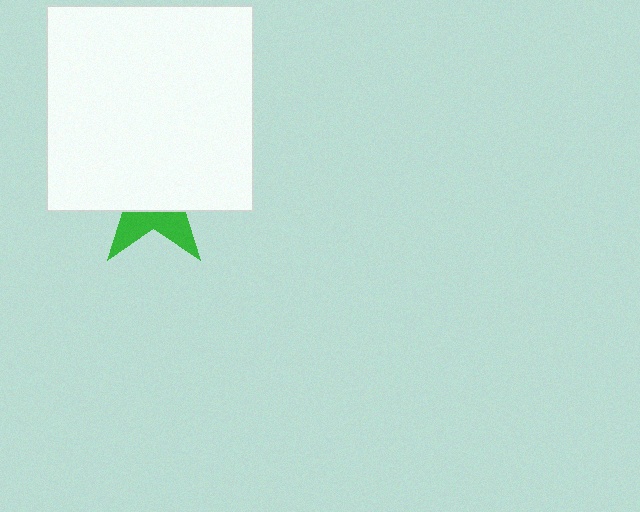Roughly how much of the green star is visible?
A small part of it is visible (roughly 32%).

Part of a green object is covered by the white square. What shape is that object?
It is a star.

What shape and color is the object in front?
The object in front is a white square.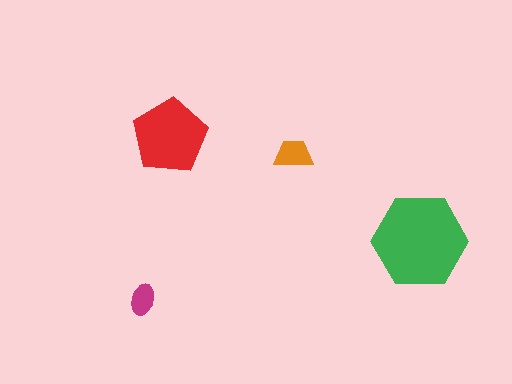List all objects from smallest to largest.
The magenta ellipse, the orange trapezoid, the red pentagon, the green hexagon.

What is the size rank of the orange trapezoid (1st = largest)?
3rd.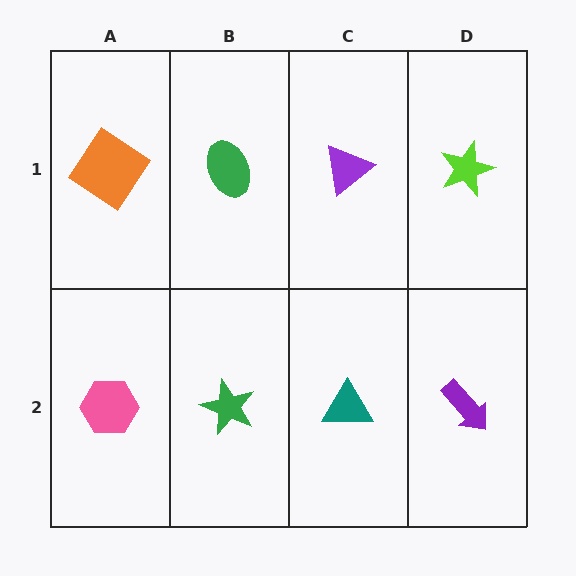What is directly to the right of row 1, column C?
A lime star.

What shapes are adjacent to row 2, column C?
A purple triangle (row 1, column C), a green star (row 2, column B), a purple arrow (row 2, column D).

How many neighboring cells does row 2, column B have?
3.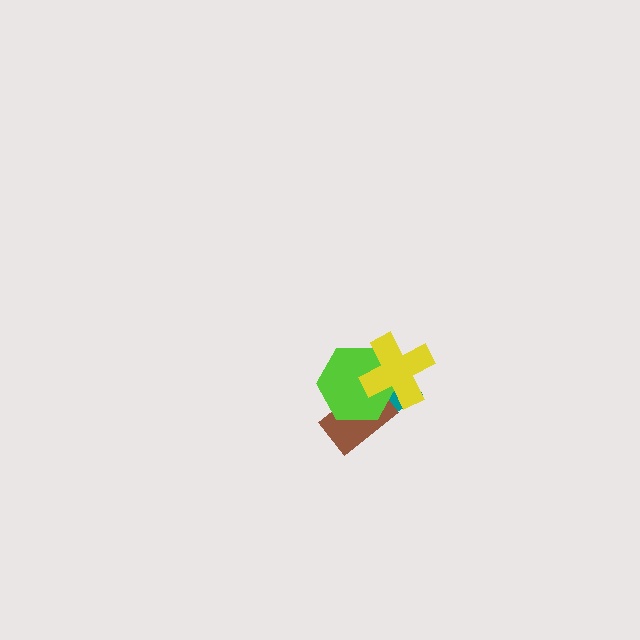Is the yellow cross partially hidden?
No, no other shape covers it.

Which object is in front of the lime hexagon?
The yellow cross is in front of the lime hexagon.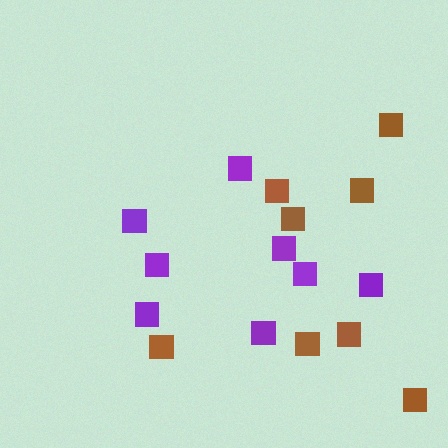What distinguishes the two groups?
There are 2 groups: one group of brown squares (8) and one group of purple squares (8).